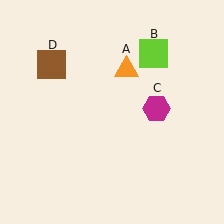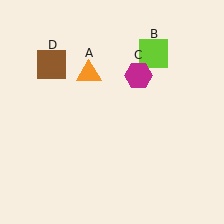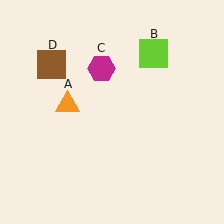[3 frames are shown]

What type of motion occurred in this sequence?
The orange triangle (object A), magenta hexagon (object C) rotated counterclockwise around the center of the scene.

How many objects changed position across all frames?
2 objects changed position: orange triangle (object A), magenta hexagon (object C).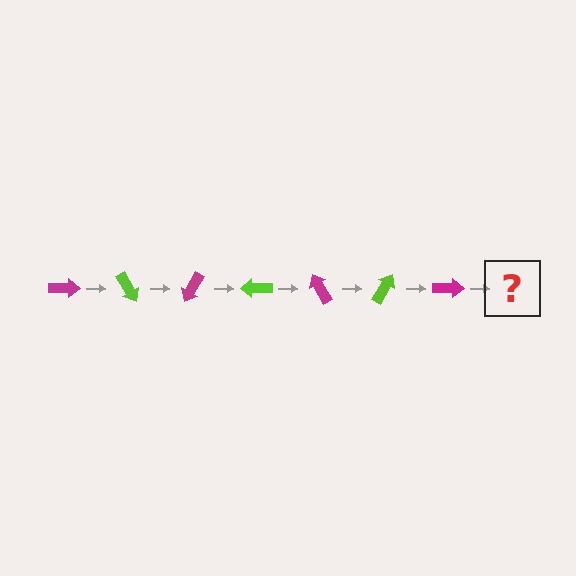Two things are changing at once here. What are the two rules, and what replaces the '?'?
The two rules are that it rotates 60 degrees each step and the color cycles through magenta and lime. The '?' should be a lime arrow, rotated 420 degrees from the start.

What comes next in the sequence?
The next element should be a lime arrow, rotated 420 degrees from the start.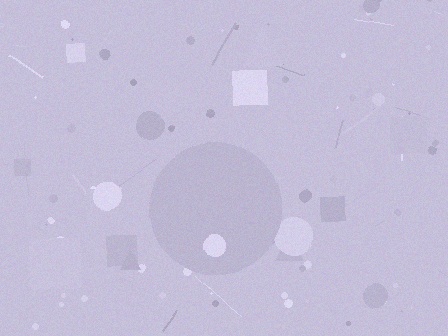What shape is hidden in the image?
A circle is hidden in the image.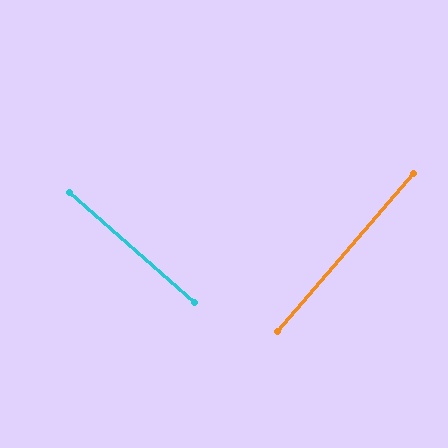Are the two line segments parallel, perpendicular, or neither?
Perpendicular — they meet at approximately 89°.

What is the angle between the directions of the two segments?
Approximately 89 degrees.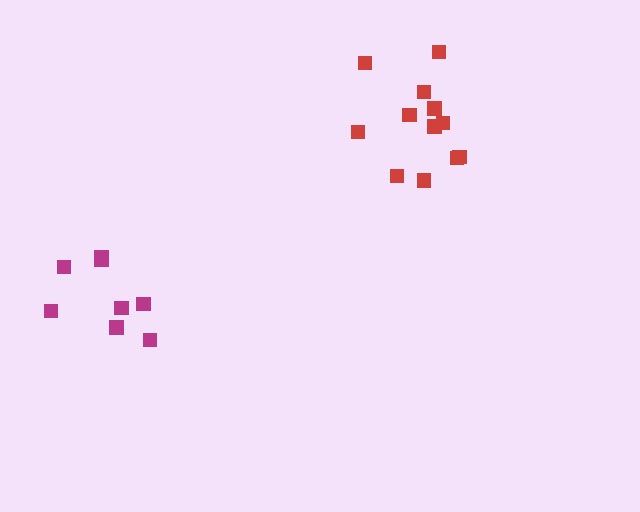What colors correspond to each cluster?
The clusters are colored: magenta, red.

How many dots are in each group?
Group 1: 8 dots, Group 2: 12 dots (20 total).